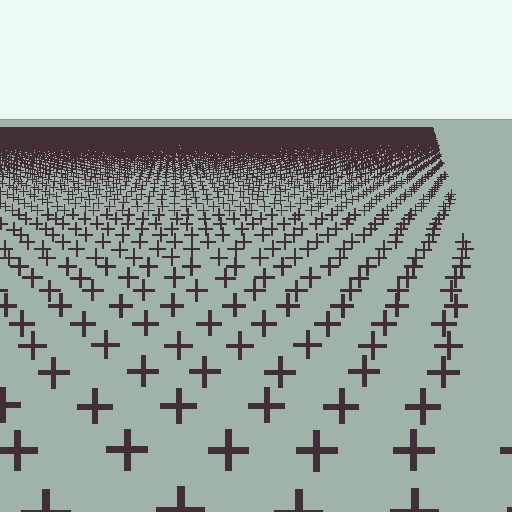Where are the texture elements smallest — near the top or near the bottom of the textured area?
Near the top.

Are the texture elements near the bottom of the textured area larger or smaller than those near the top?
Larger. Near the bottom, elements are closer to the viewer and appear at a bigger on-screen size.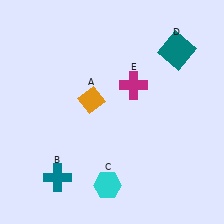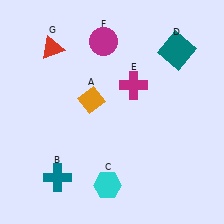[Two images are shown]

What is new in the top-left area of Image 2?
A red triangle (G) was added in the top-left area of Image 2.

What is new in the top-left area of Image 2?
A magenta circle (F) was added in the top-left area of Image 2.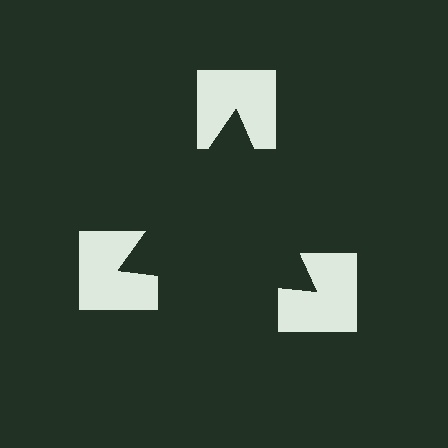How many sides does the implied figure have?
3 sides.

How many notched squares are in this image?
There are 3 — one at each vertex of the illusory triangle.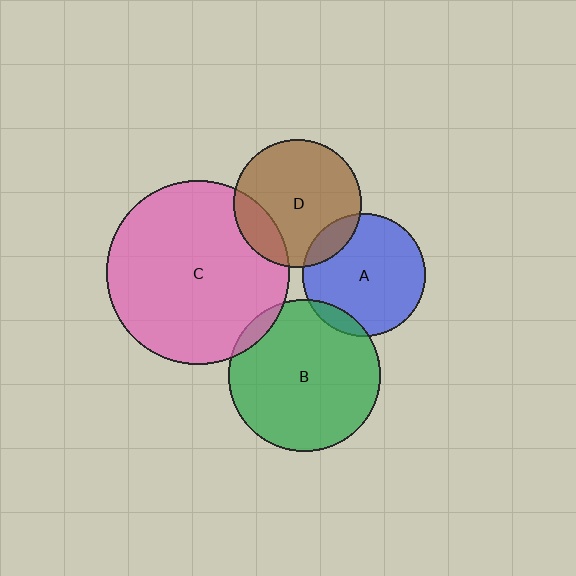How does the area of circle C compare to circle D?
Approximately 2.1 times.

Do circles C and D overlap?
Yes.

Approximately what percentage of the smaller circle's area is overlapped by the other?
Approximately 15%.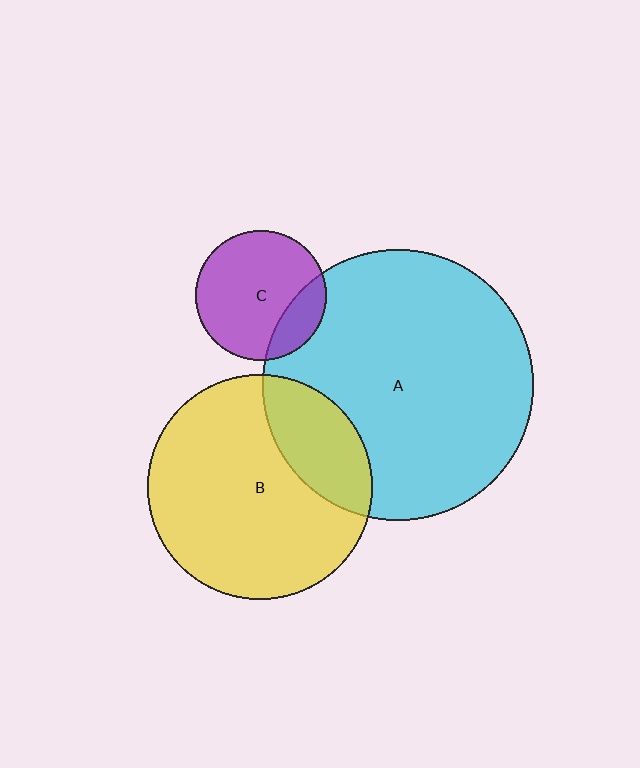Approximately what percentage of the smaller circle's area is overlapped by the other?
Approximately 20%.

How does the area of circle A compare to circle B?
Approximately 1.5 times.